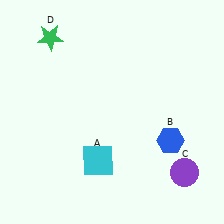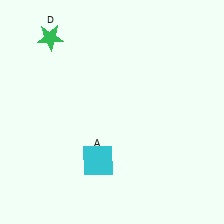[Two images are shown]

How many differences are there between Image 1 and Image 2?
There are 2 differences between the two images.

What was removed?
The purple circle (C), the blue hexagon (B) were removed in Image 2.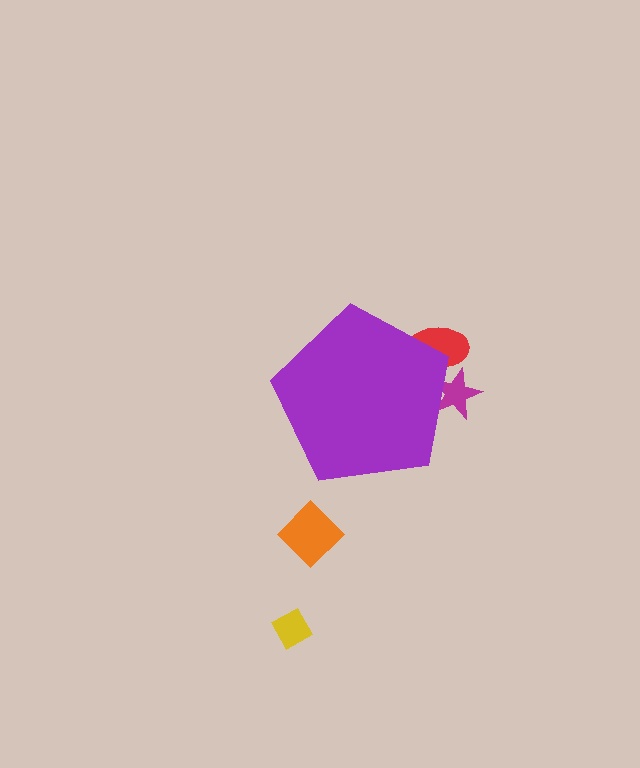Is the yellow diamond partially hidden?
No, the yellow diamond is fully visible.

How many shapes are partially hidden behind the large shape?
2 shapes are partially hidden.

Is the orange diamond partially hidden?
No, the orange diamond is fully visible.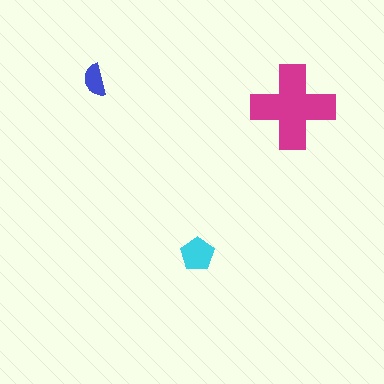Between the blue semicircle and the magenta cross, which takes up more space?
The magenta cross.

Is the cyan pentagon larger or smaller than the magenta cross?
Smaller.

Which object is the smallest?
The blue semicircle.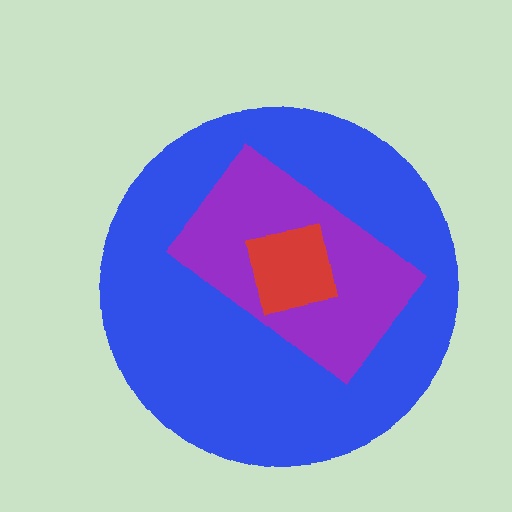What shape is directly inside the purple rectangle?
The red square.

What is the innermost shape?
The red square.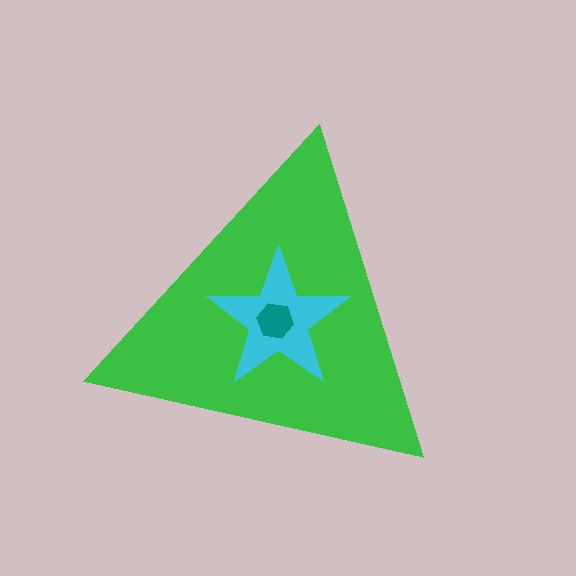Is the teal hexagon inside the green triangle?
Yes.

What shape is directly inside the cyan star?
The teal hexagon.